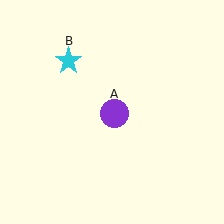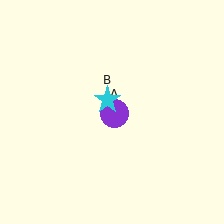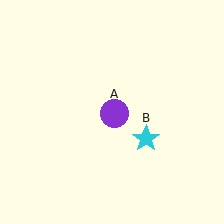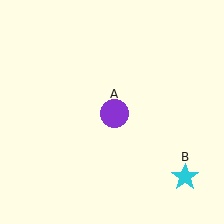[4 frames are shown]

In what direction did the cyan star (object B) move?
The cyan star (object B) moved down and to the right.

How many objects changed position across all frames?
1 object changed position: cyan star (object B).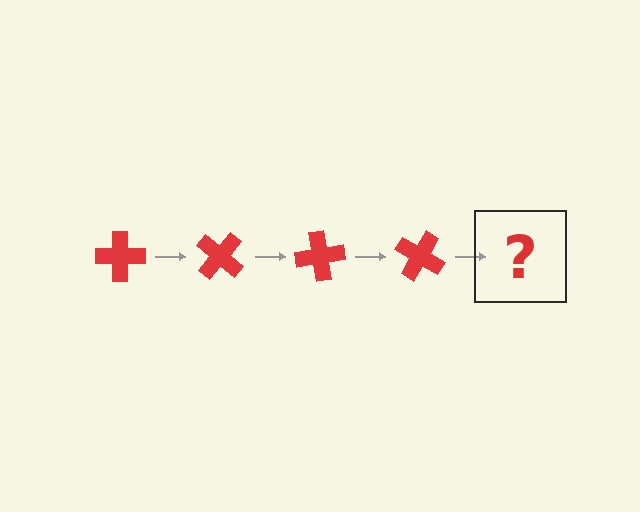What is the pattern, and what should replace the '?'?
The pattern is that the cross rotates 40 degrees each step. The '?' should be a red cross rotated 160 degrees.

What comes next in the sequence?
The next element should be a red cross rotated 160 degrees.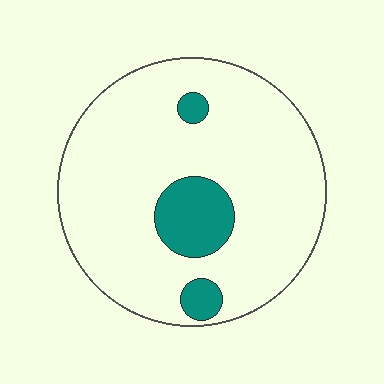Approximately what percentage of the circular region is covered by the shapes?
Approximately 15%.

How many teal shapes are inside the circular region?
3.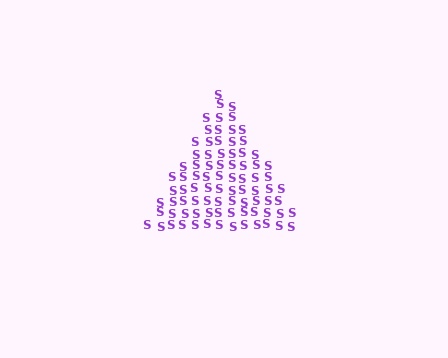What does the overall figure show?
The overall figure shows a triangle.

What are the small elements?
The small elements are letter S's.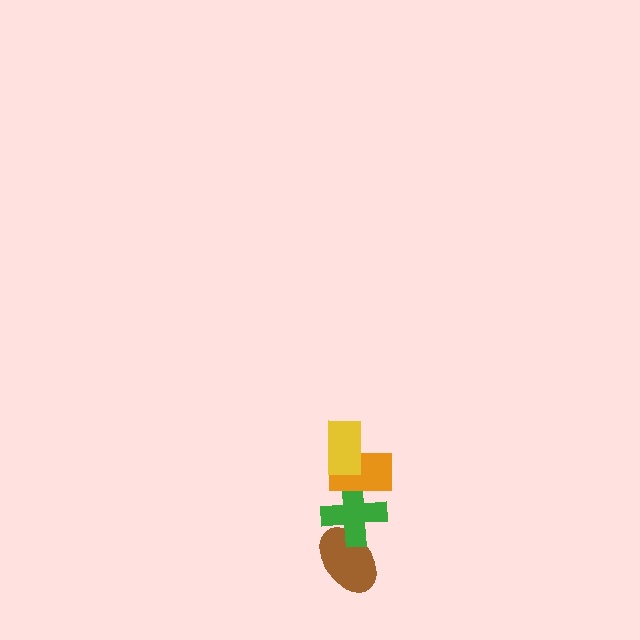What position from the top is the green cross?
The green cross is 3rd from the top.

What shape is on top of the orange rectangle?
The yellow rectangle is on top of the orange rectangle.